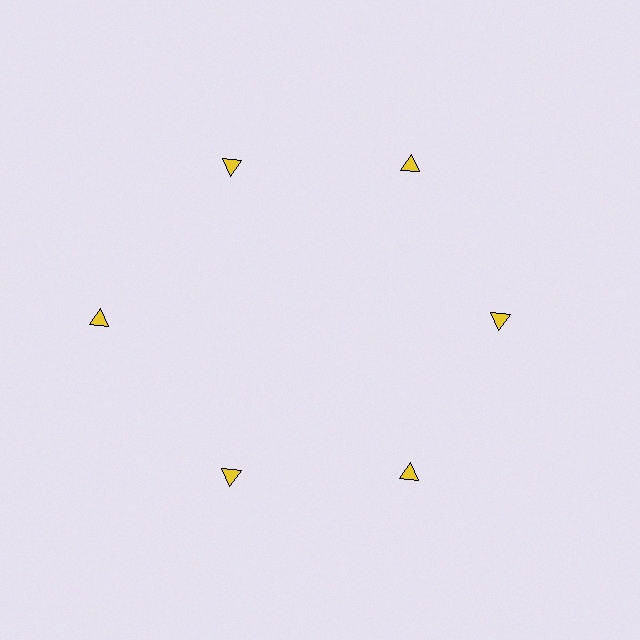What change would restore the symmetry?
The symmetry would be restored by moving it inward, back onto the ring so that all 6 triangles sit at equal angles and equal distance from the center.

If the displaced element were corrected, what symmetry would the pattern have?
It would have 6-fold rotational symmetry — the pattern would map onto itself every 60 degrees.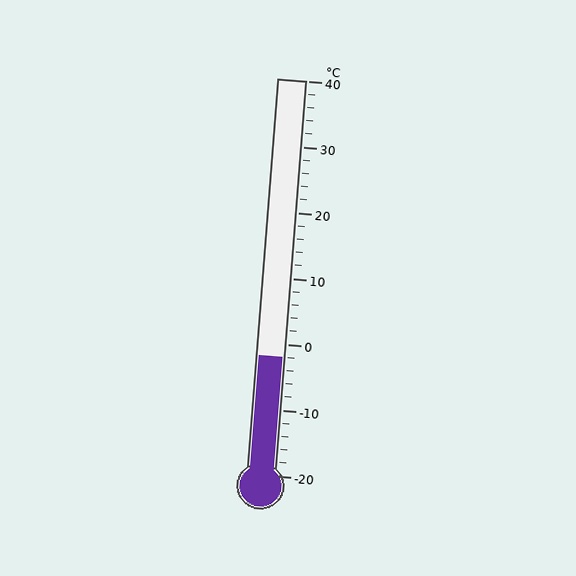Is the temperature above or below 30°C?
The temperature is below 30°C.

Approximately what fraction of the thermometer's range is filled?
The thermometer is filled to approximately 30% of its range.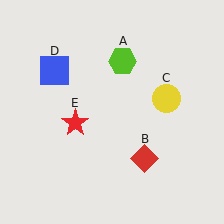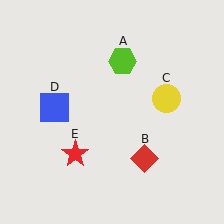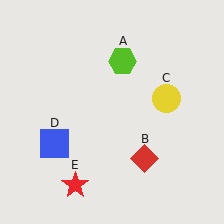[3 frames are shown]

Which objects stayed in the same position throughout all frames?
Lime hexagon (object A) and red diamond (object B) and yellow circle (object C) remained stationary.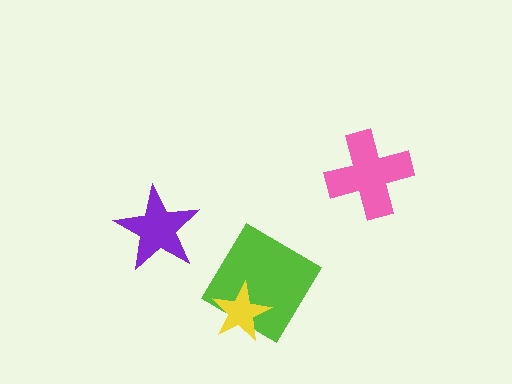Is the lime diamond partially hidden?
Yes, it is partially covered by another shape.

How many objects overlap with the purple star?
0 objects overlap with the purple star.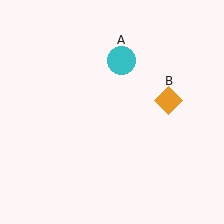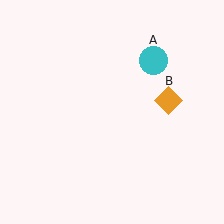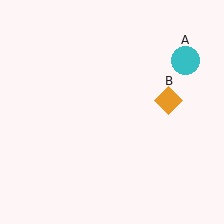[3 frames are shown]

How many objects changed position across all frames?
1 object changed position: cyan circle (object A).